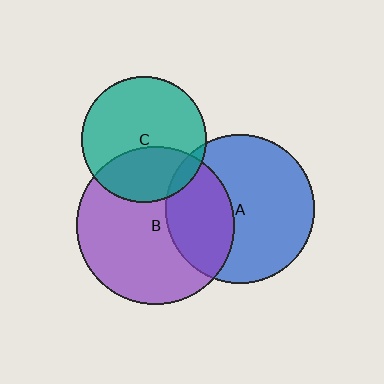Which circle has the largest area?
Circle B (purple).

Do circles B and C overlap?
Yes.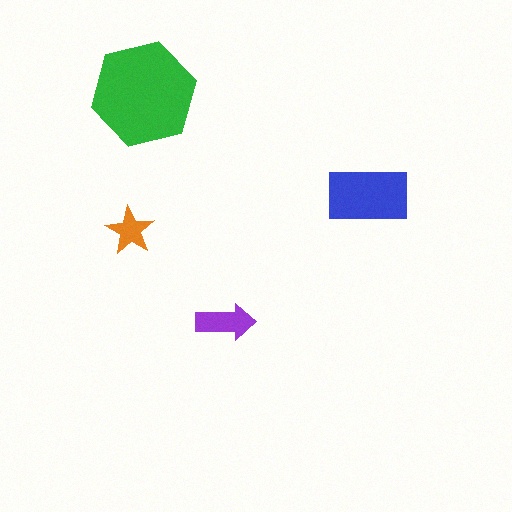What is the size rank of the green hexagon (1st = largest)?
1st.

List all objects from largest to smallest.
The green hexagon, the blue rectangle, the purple arrow, the orange star.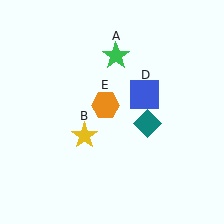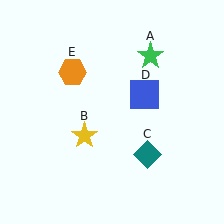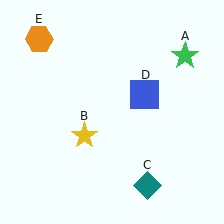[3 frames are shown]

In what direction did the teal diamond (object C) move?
The teal diamond (object C) moved down.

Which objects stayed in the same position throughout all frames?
Yellow star (object B) and blue square (object D) remained stationary.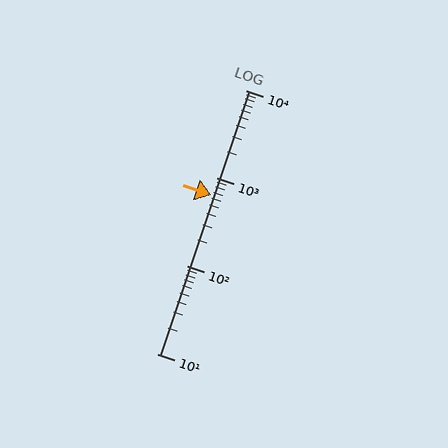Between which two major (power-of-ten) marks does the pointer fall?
The pointer is between 100 and 1000.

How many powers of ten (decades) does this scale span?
The scale spans 3 decades, from 10 to 10000.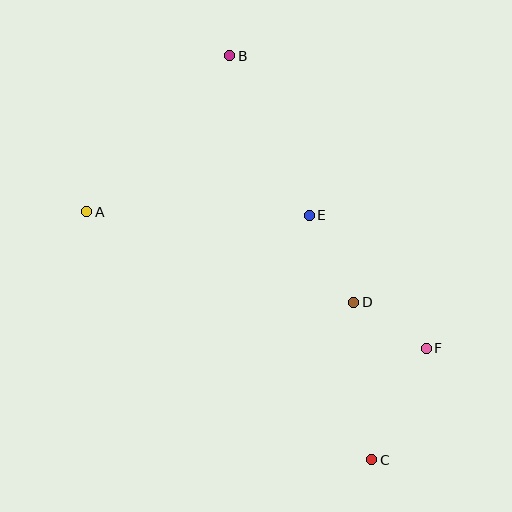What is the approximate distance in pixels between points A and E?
The distance between A and E is approximately 223 pixels.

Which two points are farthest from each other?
Points B and C are farthest from each other.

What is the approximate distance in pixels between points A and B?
The distance between A and B is approximately 212 pixels.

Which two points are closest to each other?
Points D and F are closest to each other.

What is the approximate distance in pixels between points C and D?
The distance between C and D is approximately 158 pixels.